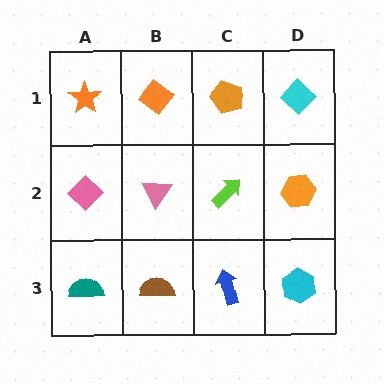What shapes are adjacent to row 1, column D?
An orange hexagon (row 2, column D), an orange pentagon (row 1, column C).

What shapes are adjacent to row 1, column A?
A pink diamond (row 2, column A), an orange diamond (row 1, column B).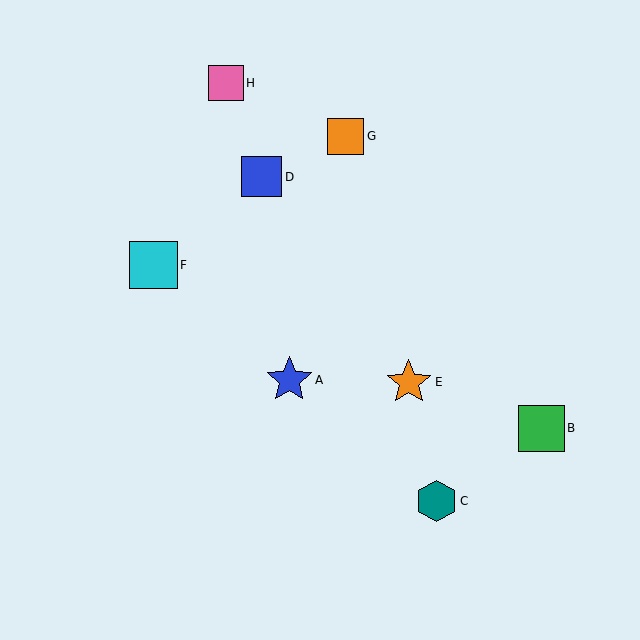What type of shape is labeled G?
Shape G is an orange square.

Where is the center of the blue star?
The center of the blue star is at (289, 380).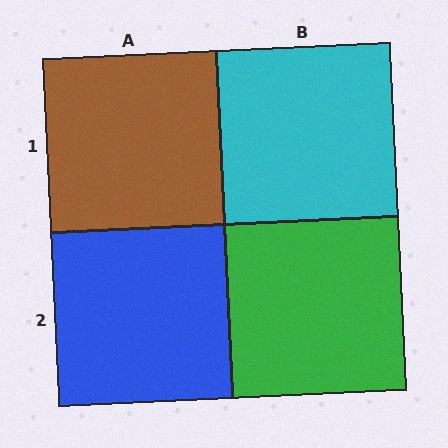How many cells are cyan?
1 cell is cyan.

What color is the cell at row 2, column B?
Green.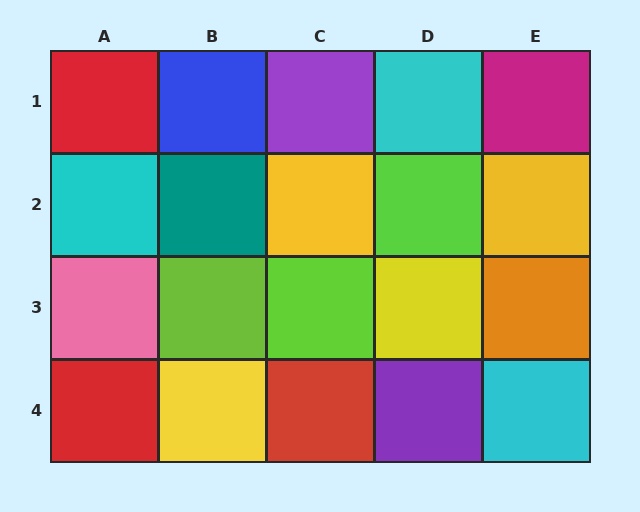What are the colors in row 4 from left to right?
Red, yellow, red, purple, cyan.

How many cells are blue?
1 cell is blue.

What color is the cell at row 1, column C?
Purple.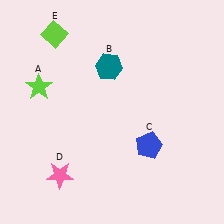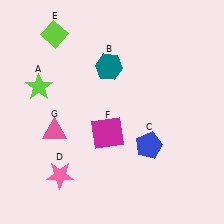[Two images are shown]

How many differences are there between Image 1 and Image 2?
There are 2 differences between the two images.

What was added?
A magenta square (F), a pink triangle (G) were added in Image 2.